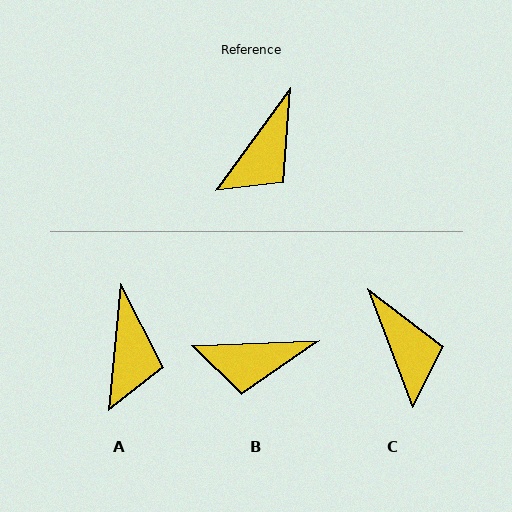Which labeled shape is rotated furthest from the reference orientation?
C, about 57 degrees away.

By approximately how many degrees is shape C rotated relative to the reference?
Approximately 57 degrees counter-clockwise.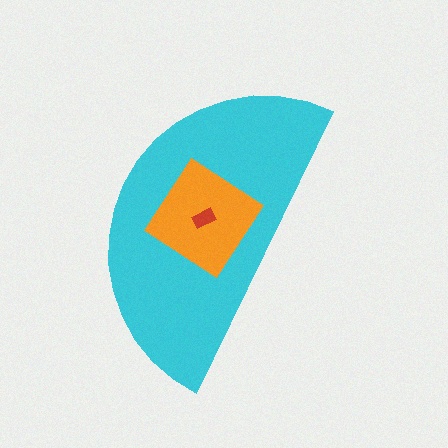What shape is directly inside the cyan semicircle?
The orange diamond.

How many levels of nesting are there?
3.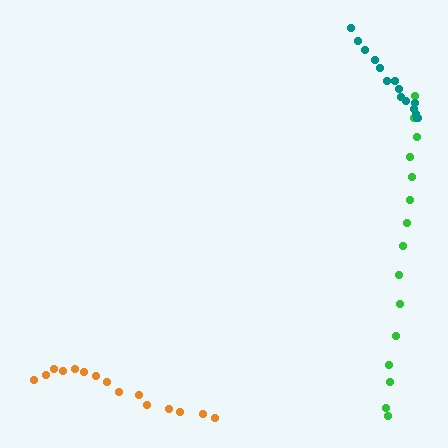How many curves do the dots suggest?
There are 3 distinct paths.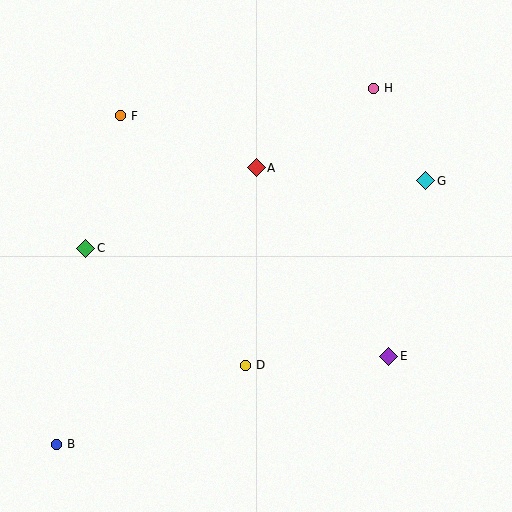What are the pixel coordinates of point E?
Point E is at (389, 356).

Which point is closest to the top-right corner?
Point H is closest to the top-right corner.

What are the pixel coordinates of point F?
Point F is at (120, 116).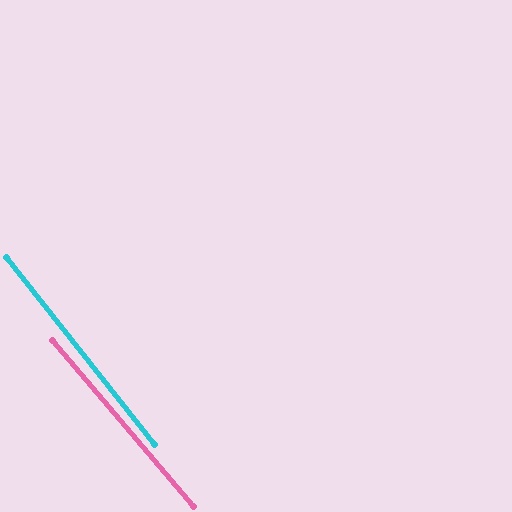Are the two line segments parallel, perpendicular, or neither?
Parallel — their directions differ by only 2.0°.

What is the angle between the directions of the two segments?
Approximately 2 degrees.